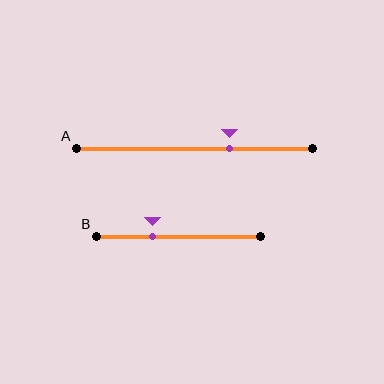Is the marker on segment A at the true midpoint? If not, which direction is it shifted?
No, the marker on segment A is shifted to the right by about 15% of the segment length.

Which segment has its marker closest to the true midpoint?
Segment A has its marker closest to the true midpoint.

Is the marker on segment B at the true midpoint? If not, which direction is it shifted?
No, the marker on segment B is shifted to the left by about 16% of the segment length.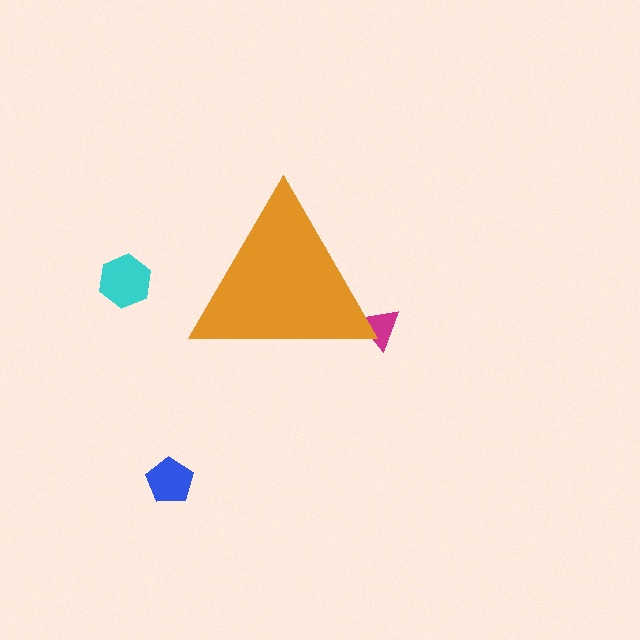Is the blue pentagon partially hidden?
No, the blue pentagon is fully visible.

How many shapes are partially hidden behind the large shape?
1 shape is partially hidden.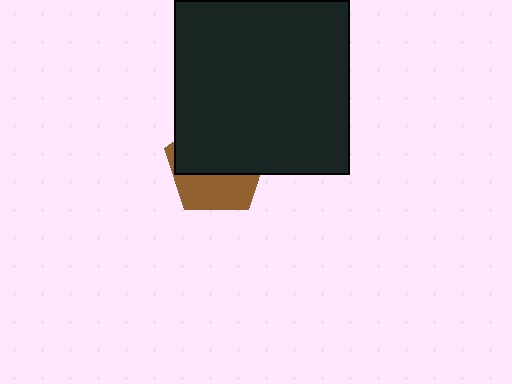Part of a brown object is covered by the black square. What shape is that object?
It is a pentagon.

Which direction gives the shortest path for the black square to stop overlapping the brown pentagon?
Moving up gives the shortest separation.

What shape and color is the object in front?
The object in front is a black square.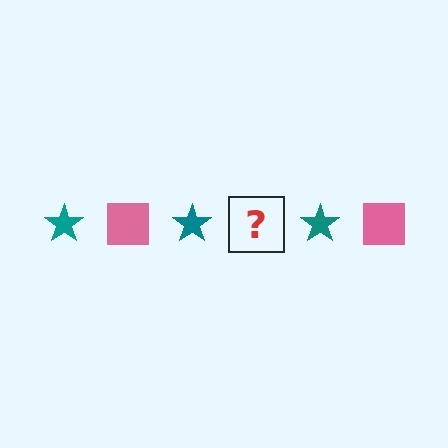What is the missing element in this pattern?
The missing element is a pink square.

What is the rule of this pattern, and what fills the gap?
The rule is that the pattern alternates between teal star and pink square. The gap should be filled with a pink square.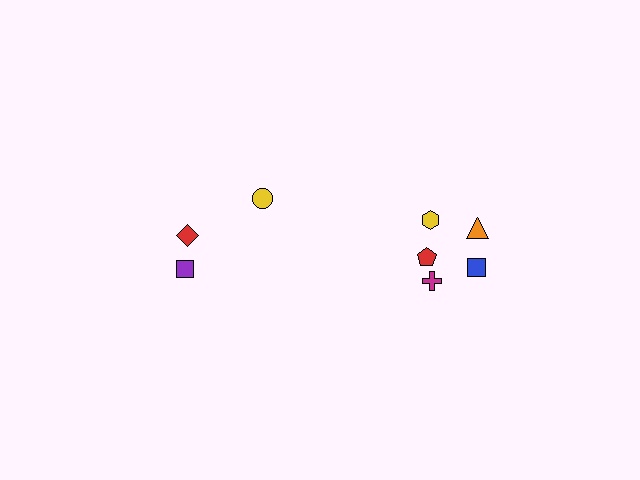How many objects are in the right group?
There are 5 objects.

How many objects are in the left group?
There are 3 objects.